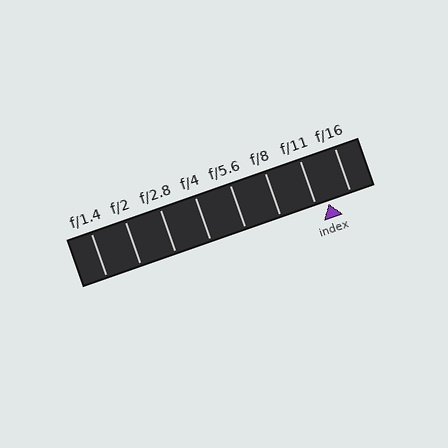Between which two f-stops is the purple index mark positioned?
The index mark is between f/11 and f/16.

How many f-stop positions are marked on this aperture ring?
There are 8 f-stop positions marked.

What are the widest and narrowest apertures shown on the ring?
The widest aperture shown is f/1.4 and the narrowest is f/16.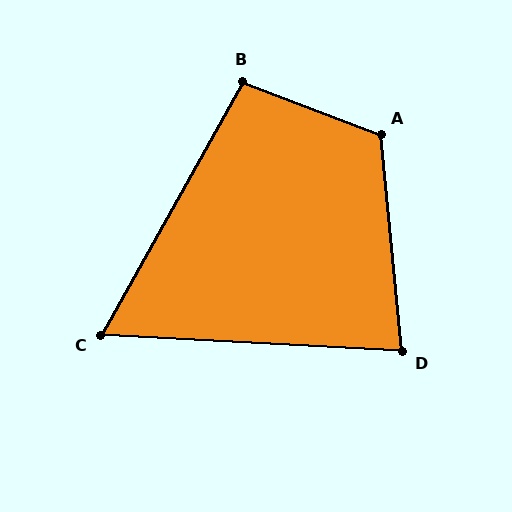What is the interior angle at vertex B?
Approximately 98 degrees (obtuse).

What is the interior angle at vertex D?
Approximately 82 degrees (acute).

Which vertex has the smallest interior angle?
C, at approximately 64 degrees.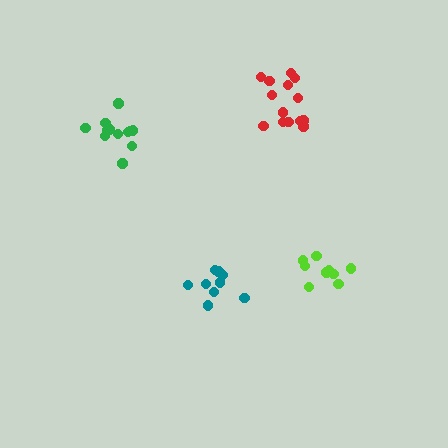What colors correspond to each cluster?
The clusters are colored: teal, red, green, lime.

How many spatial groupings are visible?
There are 4 spatial groupings.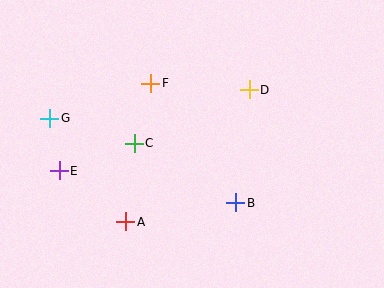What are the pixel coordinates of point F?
Point F is at (151, 83).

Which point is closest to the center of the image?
Point C at (134, 143) is closest to the center.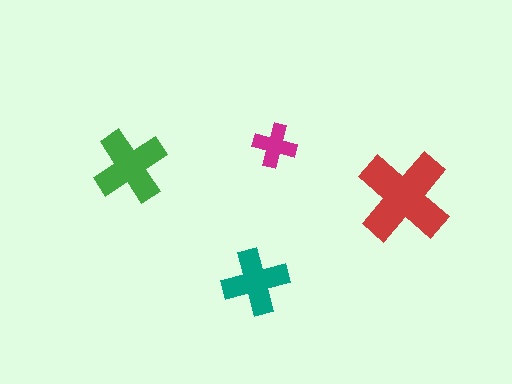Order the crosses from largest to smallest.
the red one, the green one, the teal one, the magenta one.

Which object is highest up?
The magenta cross is topmost.